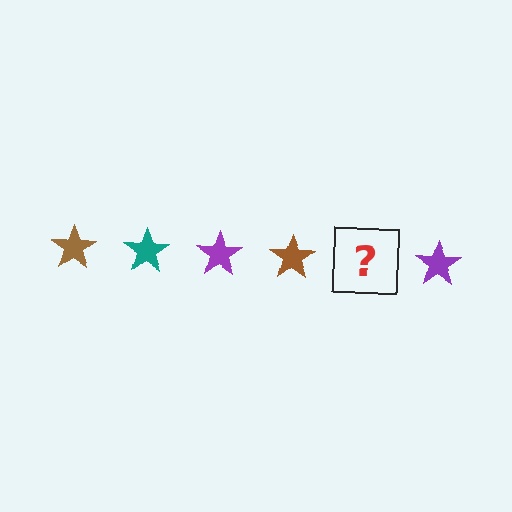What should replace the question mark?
The question mark should be replaced with a teal star.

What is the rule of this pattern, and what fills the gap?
The rule is that the pattern cycles through brown, teal, purple stars. The gap should be filled with a teal star.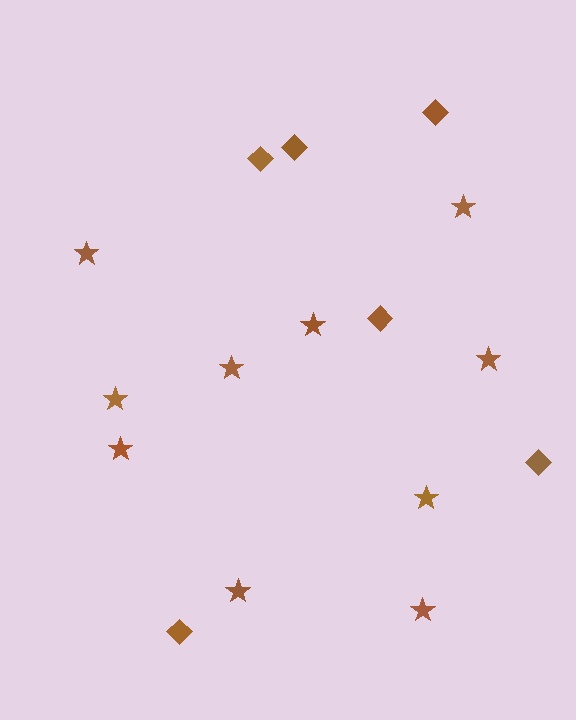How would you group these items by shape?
There are 2 groups: one group of stars (10) and one group of diamonds (6).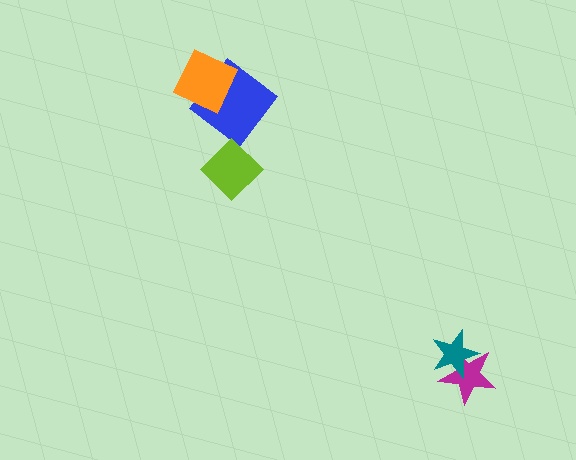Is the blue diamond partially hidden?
Yes, it is partially covered by another shape.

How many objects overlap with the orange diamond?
1 object overlaps with the orange diamond.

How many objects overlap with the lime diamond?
0 objects overlap with the lime diamond.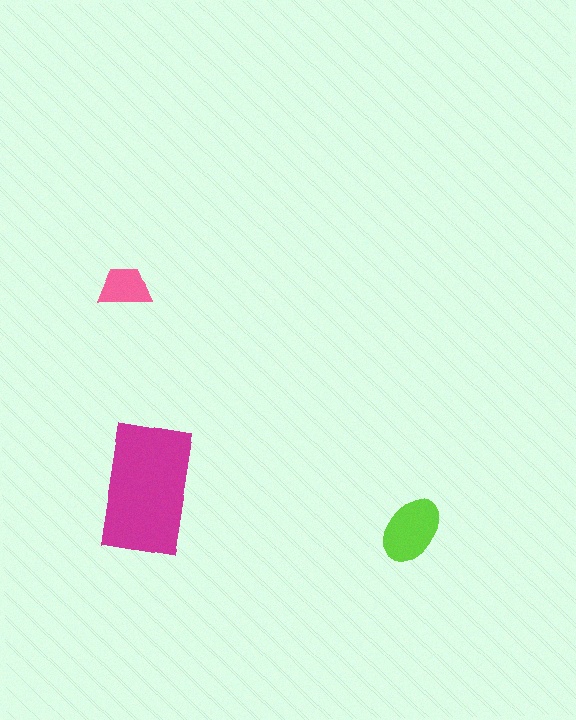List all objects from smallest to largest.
The pink trapezoid, the lime ellipse, the magenta rectangle.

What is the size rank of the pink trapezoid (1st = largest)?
3rd.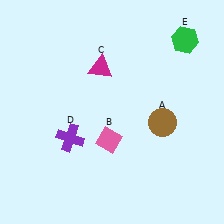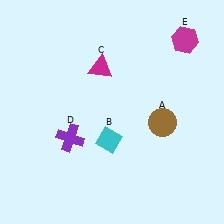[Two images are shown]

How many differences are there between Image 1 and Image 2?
There are 2 differences between the two images.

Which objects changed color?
B changed from pink to cyan. E changed from green to magenta.